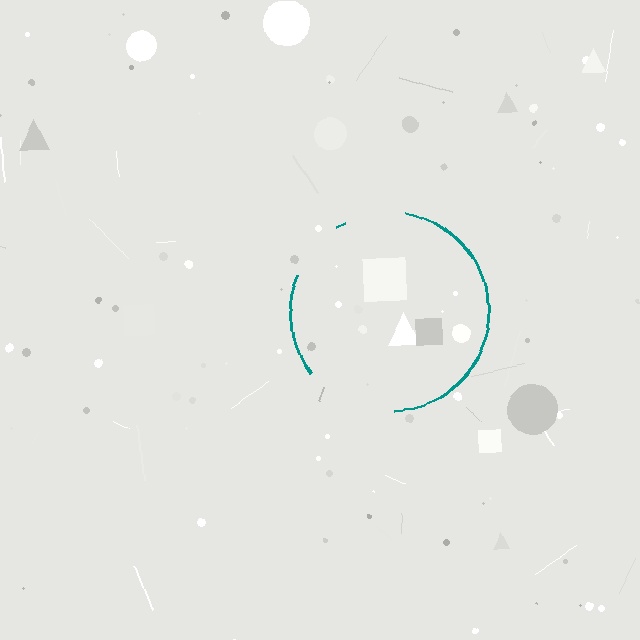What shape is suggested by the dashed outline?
The dashed outline suggests a circle.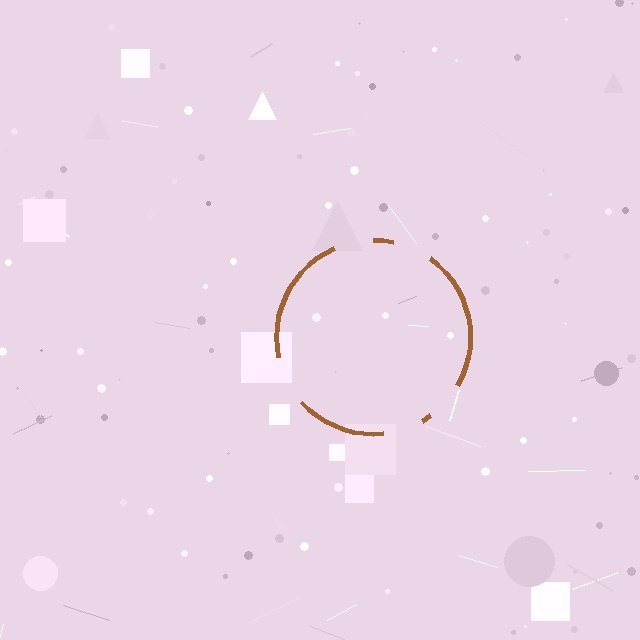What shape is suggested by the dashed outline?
The dashed outline suggests a circle.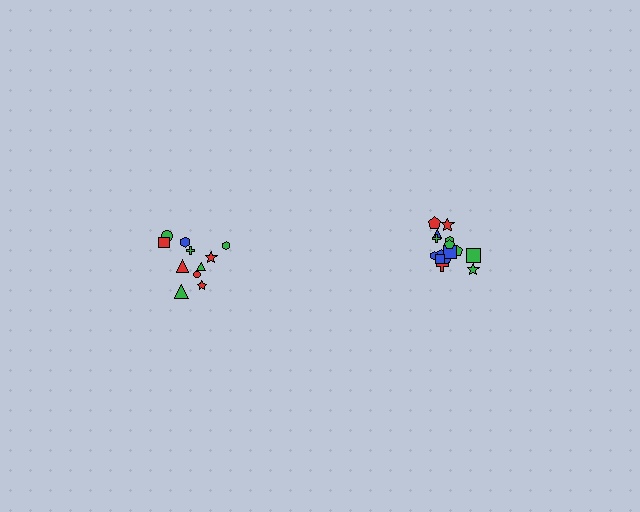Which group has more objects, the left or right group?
The right group.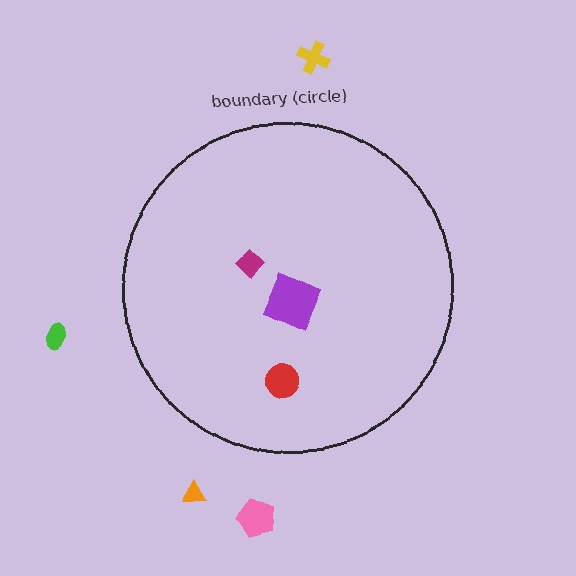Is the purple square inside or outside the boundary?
Inside.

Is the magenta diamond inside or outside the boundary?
Inside.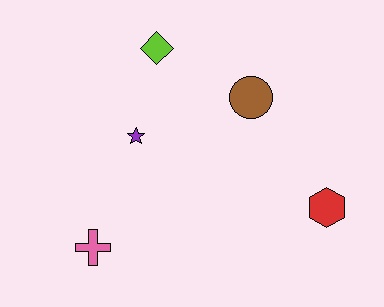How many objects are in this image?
There are 5 objects.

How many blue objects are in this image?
There are no blue objects.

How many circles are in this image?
There is 1 circle.